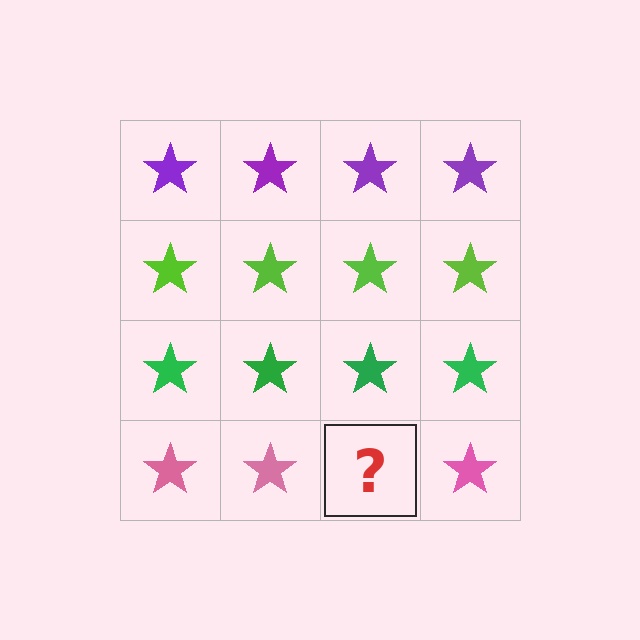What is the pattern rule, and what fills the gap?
The rule is that each row has a consistent color. The gap should be filled with a pink star.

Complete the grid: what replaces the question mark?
The question mark should be replaced with a pink star.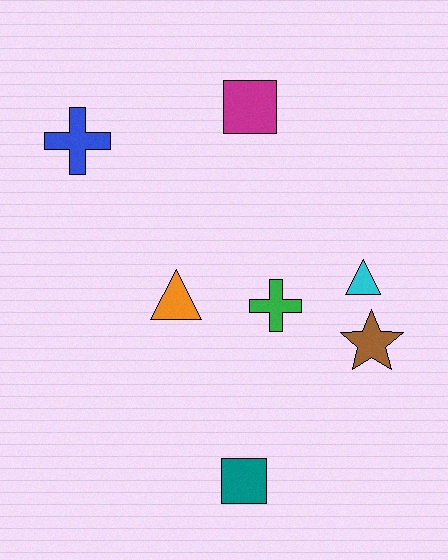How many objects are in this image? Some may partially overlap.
There are 7 objects.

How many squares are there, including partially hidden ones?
There are 2 squares.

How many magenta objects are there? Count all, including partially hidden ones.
There is 1 magenta object.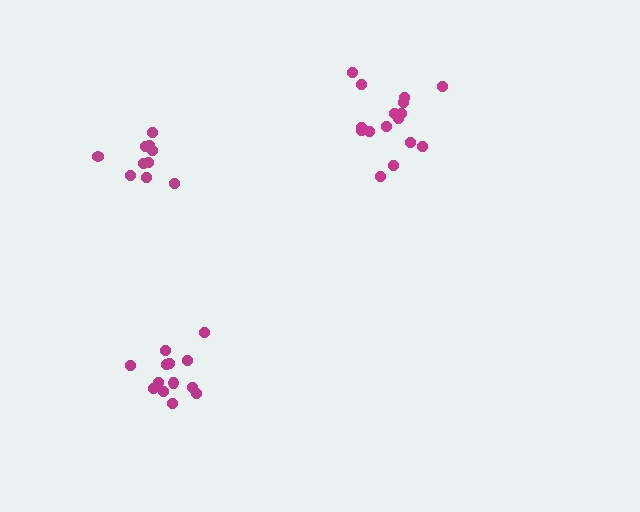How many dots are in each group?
Group 1: 16 dots, Group 2: 10 dots, Group 3: 13 dots (39 total).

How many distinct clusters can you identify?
There are 3 distinct clusters.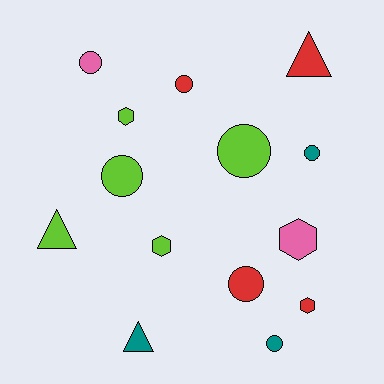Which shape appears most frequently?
Circle, with 7 objects.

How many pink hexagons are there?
There is 1 pink hexagon.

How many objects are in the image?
There are 14 objects.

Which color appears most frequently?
Lime, with 5 objects.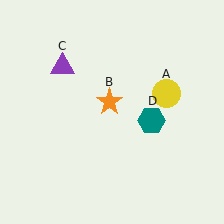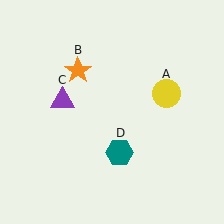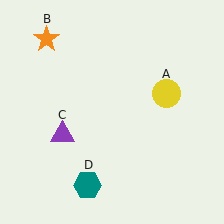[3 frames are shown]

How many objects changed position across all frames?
3 objects changed position: orange star (object B), purple triangle (object C), teal hexagon (object D).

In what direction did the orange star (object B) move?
The orange star (object B) moved up and to the left.